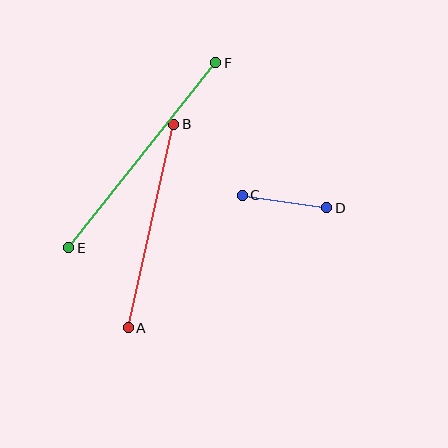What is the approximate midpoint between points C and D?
The midpoint is at approximately (284, 201) pixels.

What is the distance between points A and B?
The distance is approximately 208 pixels.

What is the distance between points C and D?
The distance is approximately 86 pixels.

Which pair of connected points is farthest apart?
Points E and F are farthest apart.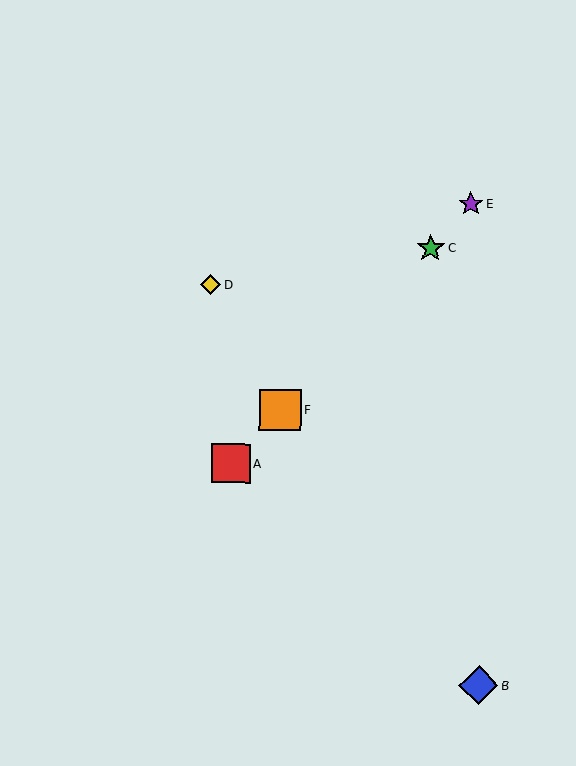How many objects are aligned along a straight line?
4 objects (A, C, E, F) are aligned along a straight line.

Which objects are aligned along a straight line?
Objects A, C, E, F are aligned along a straight line.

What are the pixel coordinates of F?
Object F is at (280, 410).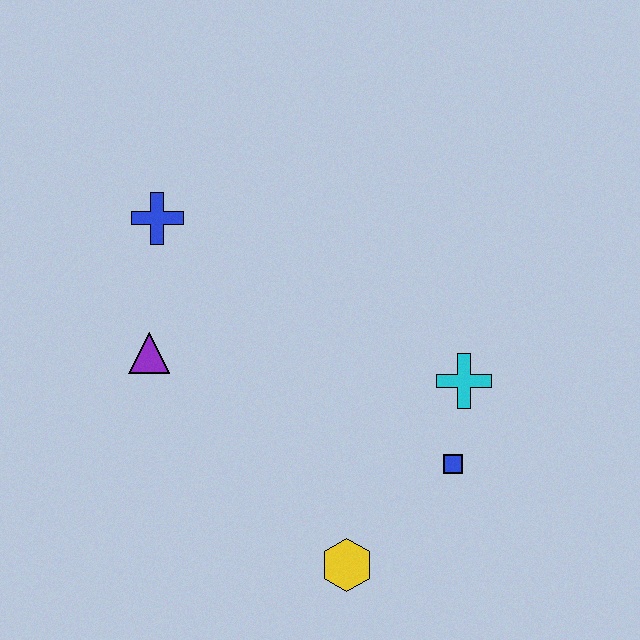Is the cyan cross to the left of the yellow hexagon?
No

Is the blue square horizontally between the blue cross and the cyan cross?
Yes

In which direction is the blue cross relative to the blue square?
The blue cross is to the left of the blue square.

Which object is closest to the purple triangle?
The blue cross is closest to the purple triangle.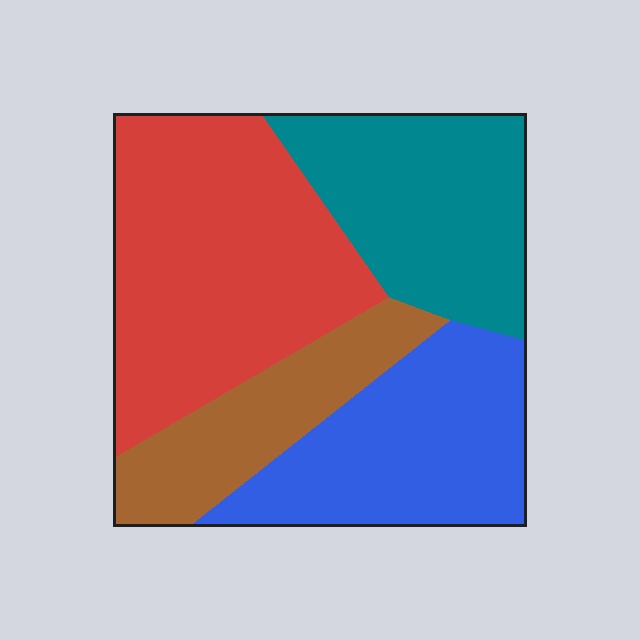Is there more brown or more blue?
Blue.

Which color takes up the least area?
Brown, at roughly 15%.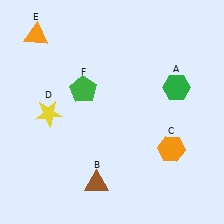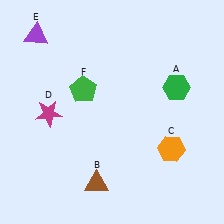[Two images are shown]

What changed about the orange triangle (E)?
In Image 1, E is orange. In Image 2, it changed to purple.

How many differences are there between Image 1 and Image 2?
There are 2 differences between the two images.